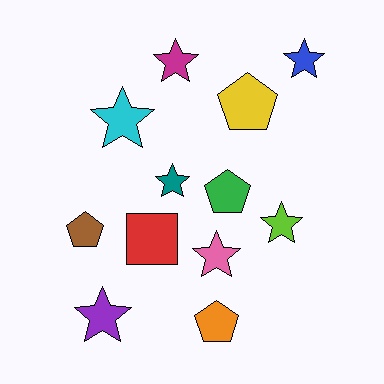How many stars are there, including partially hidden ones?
There are 7 stars.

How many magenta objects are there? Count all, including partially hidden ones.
There is 1 magenta object.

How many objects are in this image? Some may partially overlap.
There are 12 objects.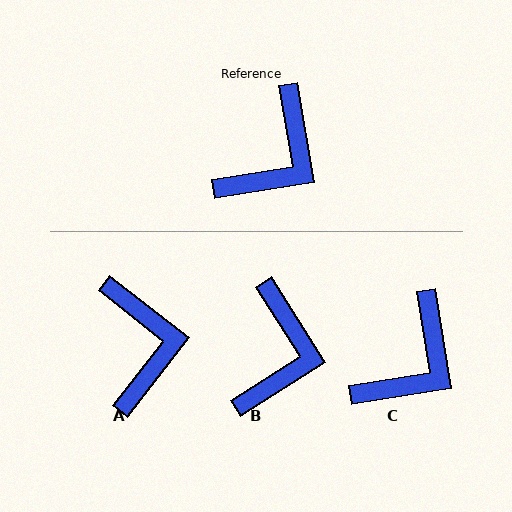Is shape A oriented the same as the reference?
No, it is off by about 43 degrees.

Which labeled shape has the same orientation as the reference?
C.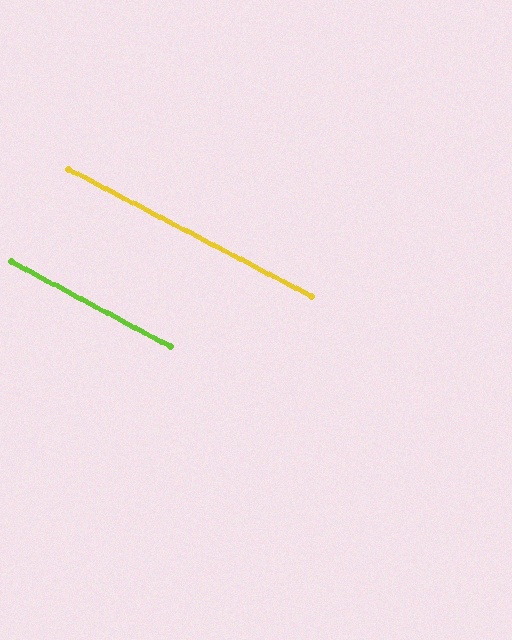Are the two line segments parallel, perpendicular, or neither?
Parallel — their directions differ by only 0.1°.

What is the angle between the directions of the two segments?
Approximately 0 degrees.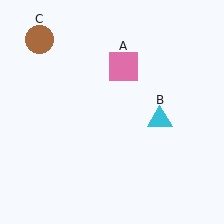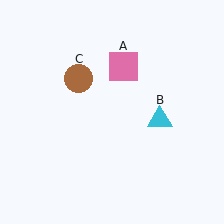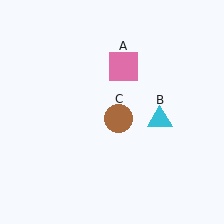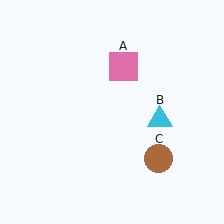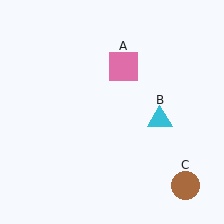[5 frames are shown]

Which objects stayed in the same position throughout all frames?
Pink square (object A) and cyan triangle (object B) remained stationary.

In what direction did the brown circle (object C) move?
The brown circle (object C) moved down and to the right.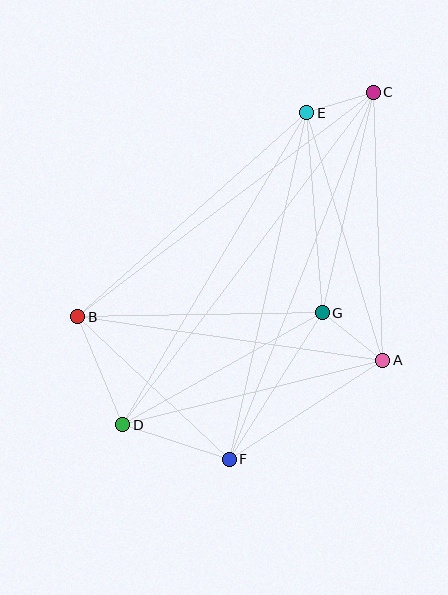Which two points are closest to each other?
Points C and E are closest to each other.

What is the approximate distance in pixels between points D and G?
The distance between D and G is approximately 229 pixels.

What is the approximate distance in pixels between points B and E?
The distance between B and E is approximately 307 pixels.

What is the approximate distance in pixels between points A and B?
The distance between A and B is approximately 308 pixels.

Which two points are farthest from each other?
Points C and D are farthest from each other.